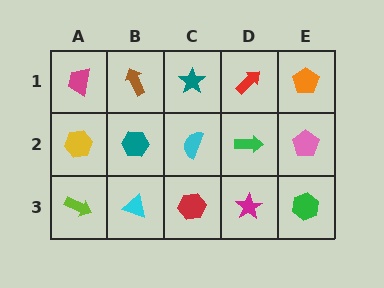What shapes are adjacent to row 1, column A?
A yellow hexagon (row 2, column A), a brown arrow (row 1, column B).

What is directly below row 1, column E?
A pink pentagon.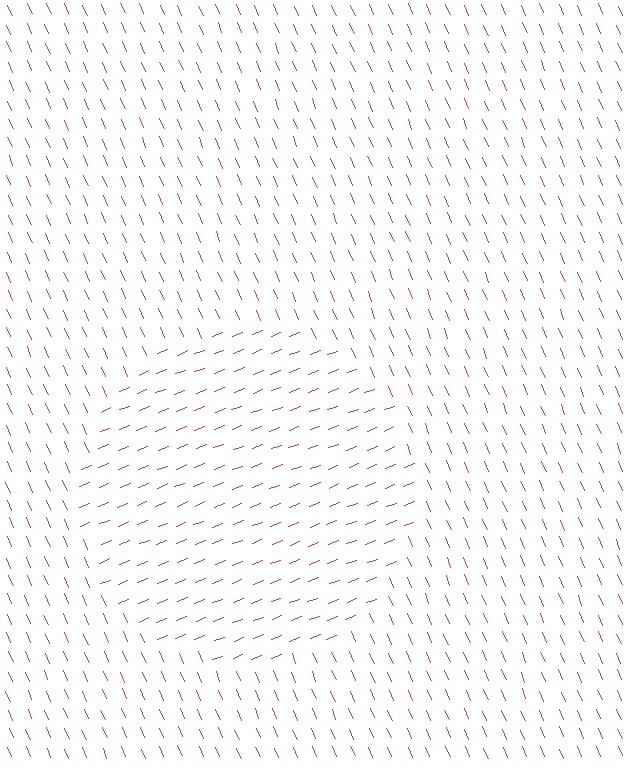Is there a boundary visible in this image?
Yes, there is a texture boundary formed by a change in line orientation.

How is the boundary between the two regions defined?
The boundary is defined purely by a change in line orientation (approximately 88 degrees difference). All lines are the same color and thickness.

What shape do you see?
I see a circle.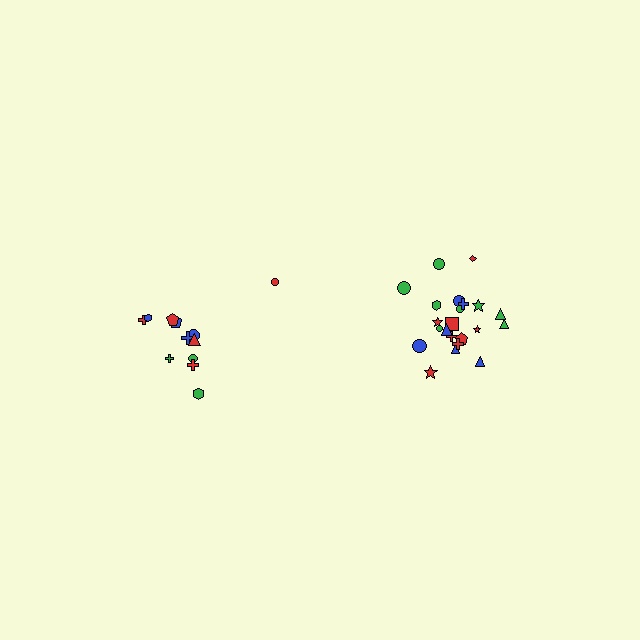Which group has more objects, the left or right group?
The right group.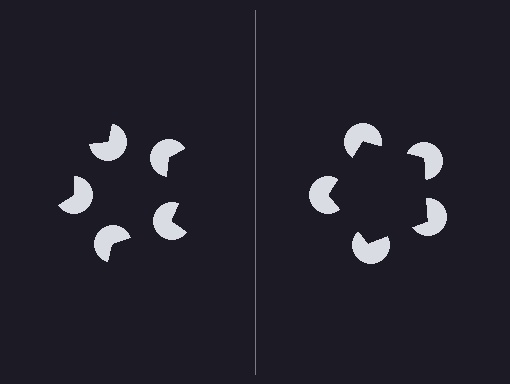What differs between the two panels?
The pac-man discs are positioned identically on both sides; only the wedge orientations differ. On the right they align to a pentagon; on the left they are misaligned.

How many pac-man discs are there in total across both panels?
10 — 5 on each side.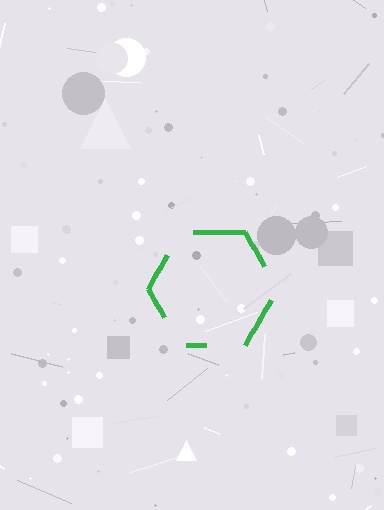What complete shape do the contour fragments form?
The contour fragments form a hexagon.